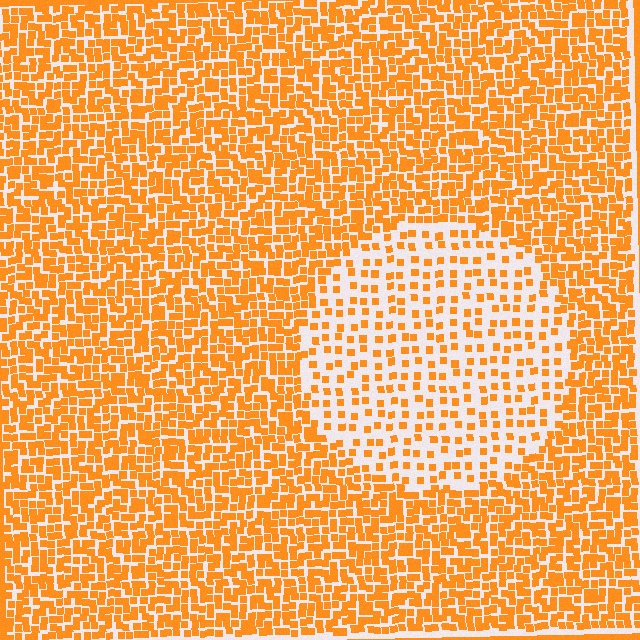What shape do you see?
I see a circle.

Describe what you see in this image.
The image contains small orange elements arranged at two different densities. A circle-shaped region is visible where the elements are less densely packed than the surrounding area.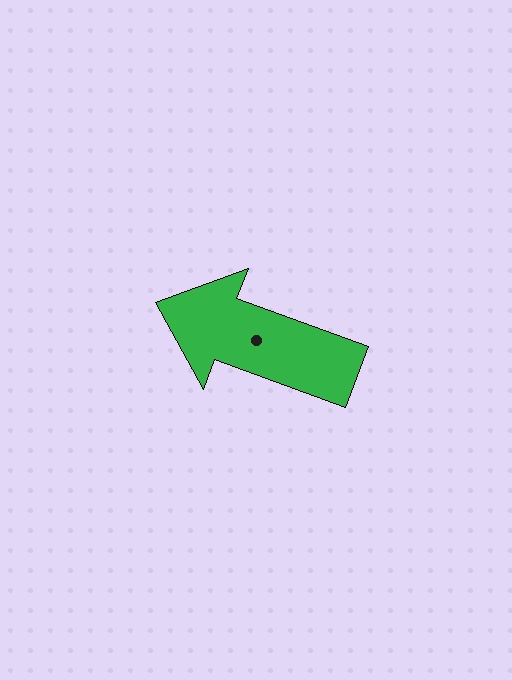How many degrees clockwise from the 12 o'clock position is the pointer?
Approximately 290 degrees.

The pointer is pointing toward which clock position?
Roughly 10 o'clock.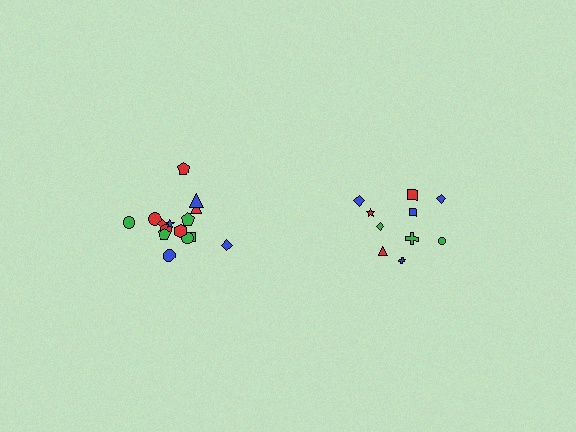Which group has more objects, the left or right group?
The left group.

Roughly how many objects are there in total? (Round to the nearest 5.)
Roughly 25 objects in total.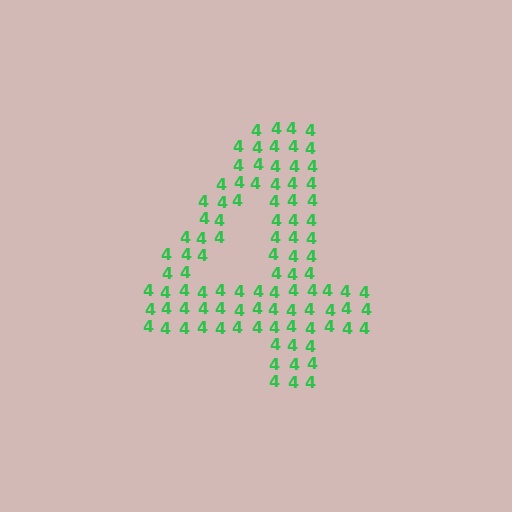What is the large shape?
The large shape is the digit 4.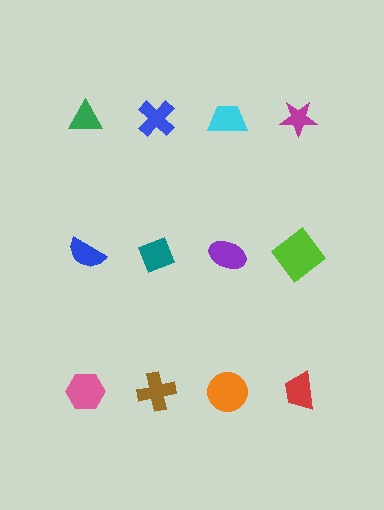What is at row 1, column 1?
A green triangle.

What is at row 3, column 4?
A red trapezoid.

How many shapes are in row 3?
4 shapes.